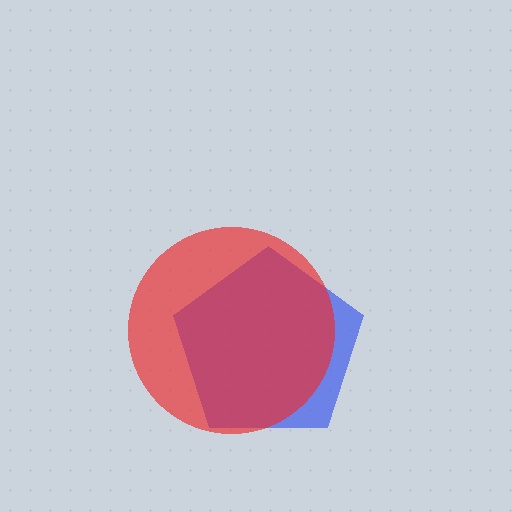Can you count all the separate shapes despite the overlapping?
Yes, there are 2 separate shapes.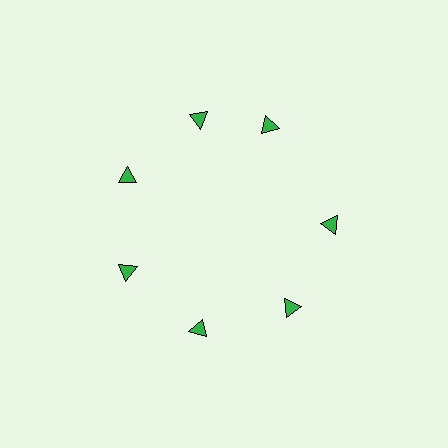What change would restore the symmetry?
The symmetry would be restored by rotating it back into even spacing with its neighbors so that all 7 triangles sit at equal angles and equal distance from the center.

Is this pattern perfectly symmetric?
No. The 7 green triangles are arranged in a ring, but one element near the 1 o'clock position is rotated out of alignment along the ring, breaking the 7-fold rotational symmetry.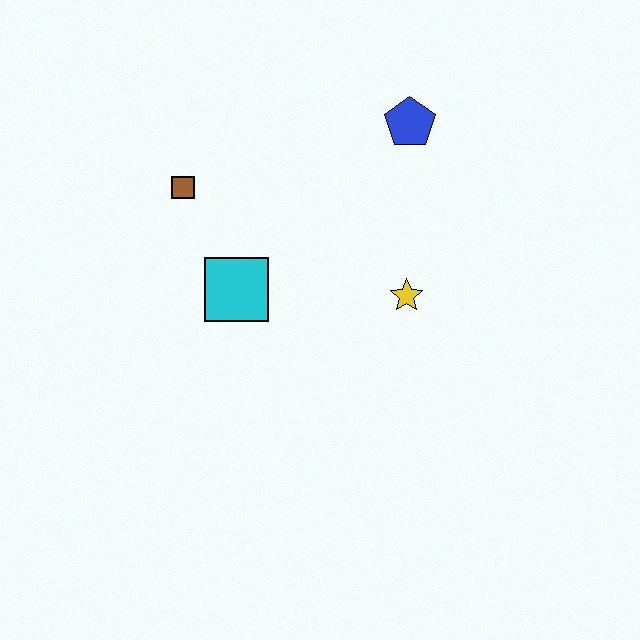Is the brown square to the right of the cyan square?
No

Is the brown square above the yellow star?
Yes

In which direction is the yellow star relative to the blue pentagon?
The yellow star is below the blue pentagon.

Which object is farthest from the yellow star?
The brown square is farthest from the yellow star.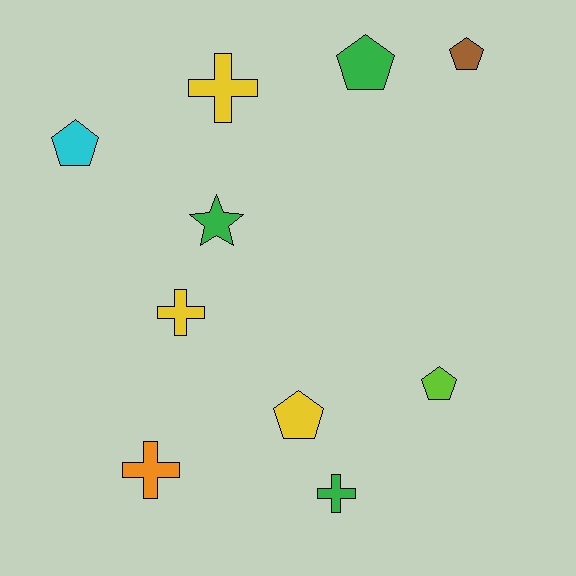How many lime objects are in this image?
There is 1 lime object.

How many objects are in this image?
There are 10 objects.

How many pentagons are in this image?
There are 5 pentagons.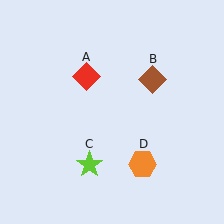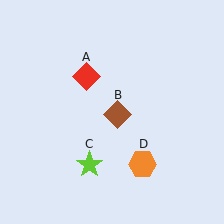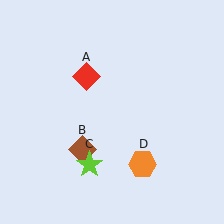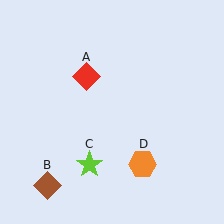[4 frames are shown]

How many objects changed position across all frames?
1 object changed position: brown diamond (object B).